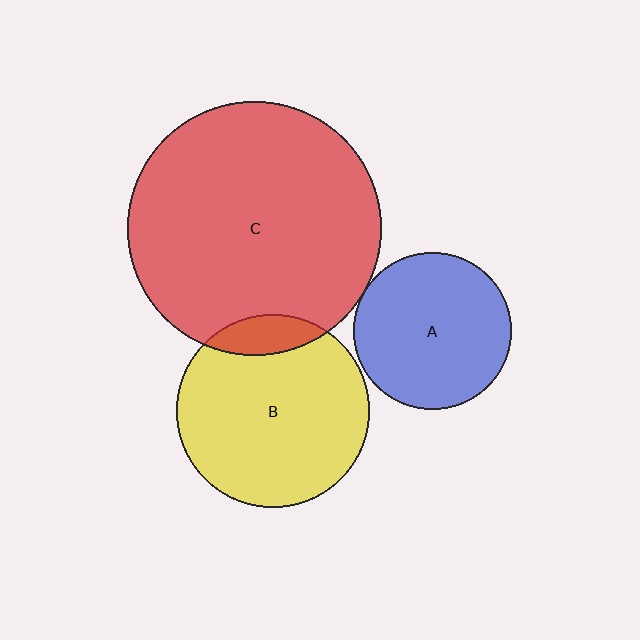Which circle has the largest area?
Circle C (red).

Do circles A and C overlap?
Yes.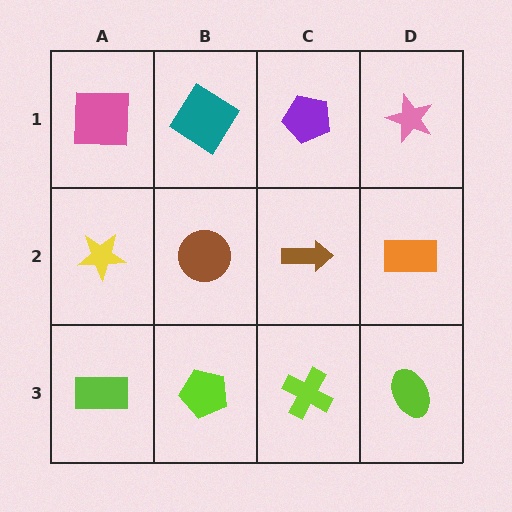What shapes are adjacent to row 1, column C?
A brown arrow (row 2, column C), a teal diamond (row 1, column B), a pink star (row 1, column D).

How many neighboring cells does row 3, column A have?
2.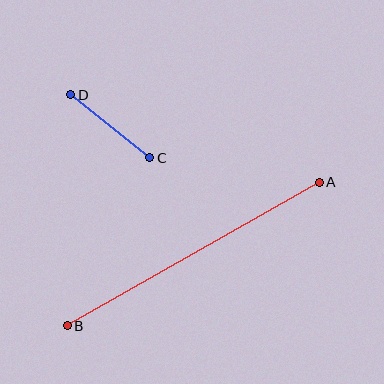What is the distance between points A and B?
The distance is approximately 290 pixels.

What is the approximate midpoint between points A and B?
The midpoint is at approximately (193, 254) pixels.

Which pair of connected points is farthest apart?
Points A and B are farthest apart.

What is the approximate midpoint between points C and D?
The midpoint is at approximately (110, 126) pixels.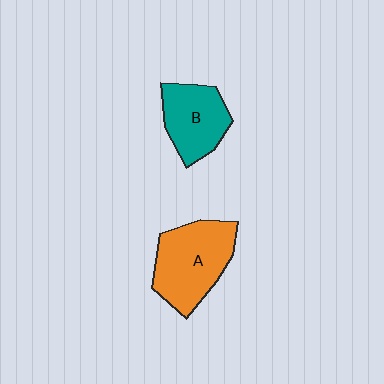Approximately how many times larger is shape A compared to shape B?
Approximately 1.3 times.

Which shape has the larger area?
Shape A (orange).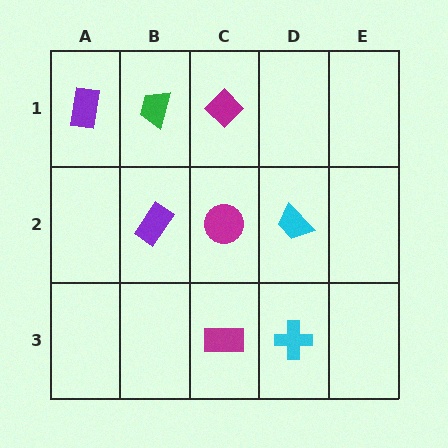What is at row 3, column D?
A cyan cross.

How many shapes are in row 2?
3 shapes.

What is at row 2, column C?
A magenta circle.